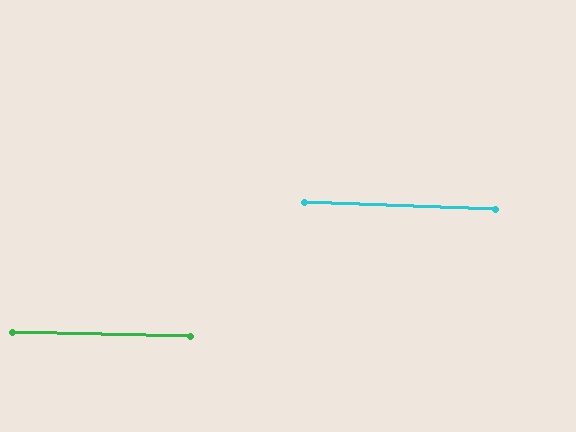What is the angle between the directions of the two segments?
Approximately 0 degrees.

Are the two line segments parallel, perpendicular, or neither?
Parallel — their directions differ by only 0.5°.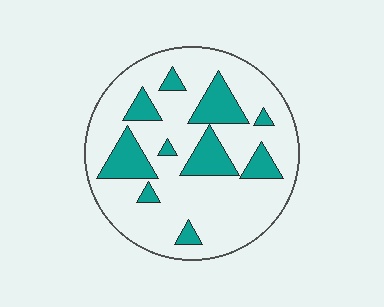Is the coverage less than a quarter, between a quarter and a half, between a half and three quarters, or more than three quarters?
Less than a quarter.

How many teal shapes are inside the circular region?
10.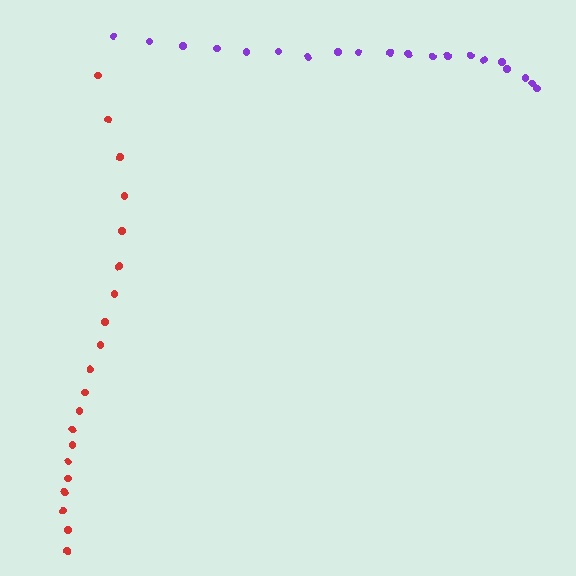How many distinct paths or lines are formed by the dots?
There are 2 distinct paths.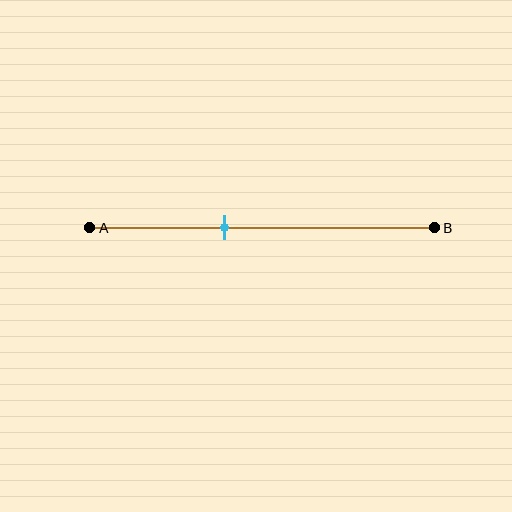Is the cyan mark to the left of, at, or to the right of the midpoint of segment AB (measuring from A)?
The cyan mark is to the left of the midpoint of segment AB.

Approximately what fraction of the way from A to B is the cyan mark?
The cyan mark is approximately 40% of the way from A to B.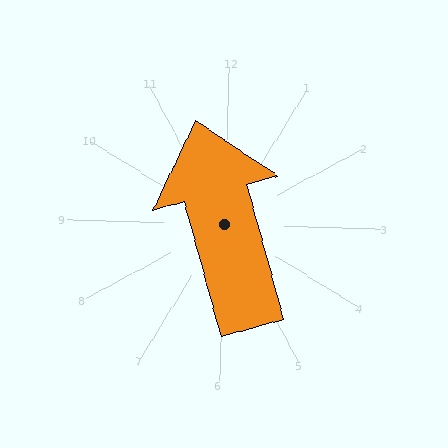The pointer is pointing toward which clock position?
Roughly 11 o'clock.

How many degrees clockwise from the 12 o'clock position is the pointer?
Approximately 343 degrees.